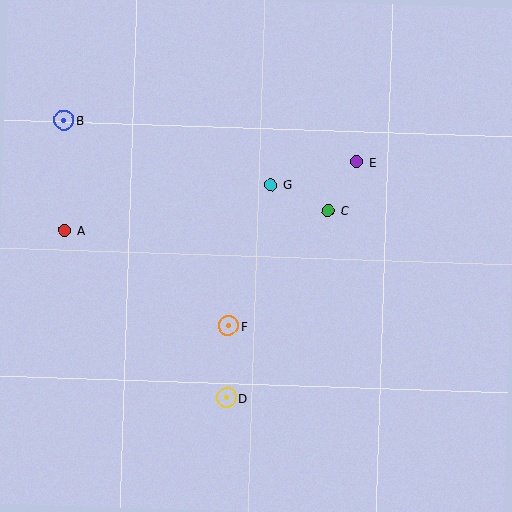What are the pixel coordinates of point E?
Point E is at (357, 162).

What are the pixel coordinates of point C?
Point C is at (328, 211).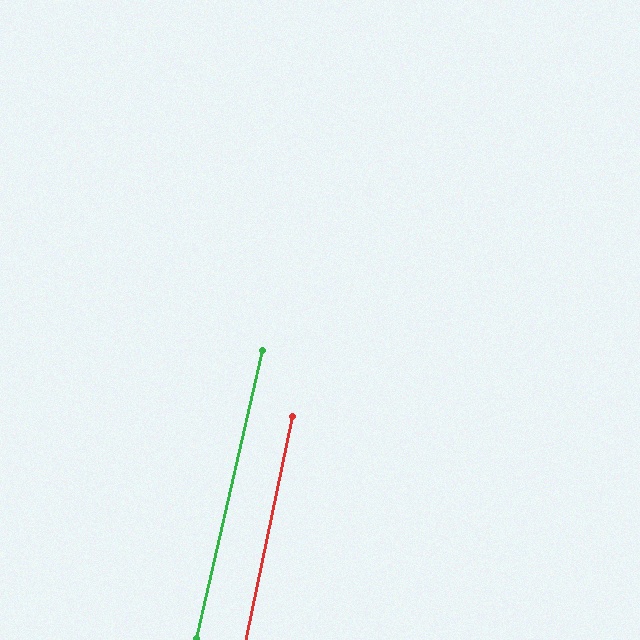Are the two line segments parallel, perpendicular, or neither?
Parallel — their directions differ by only 1.2°.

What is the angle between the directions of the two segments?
Approximately 1 degree.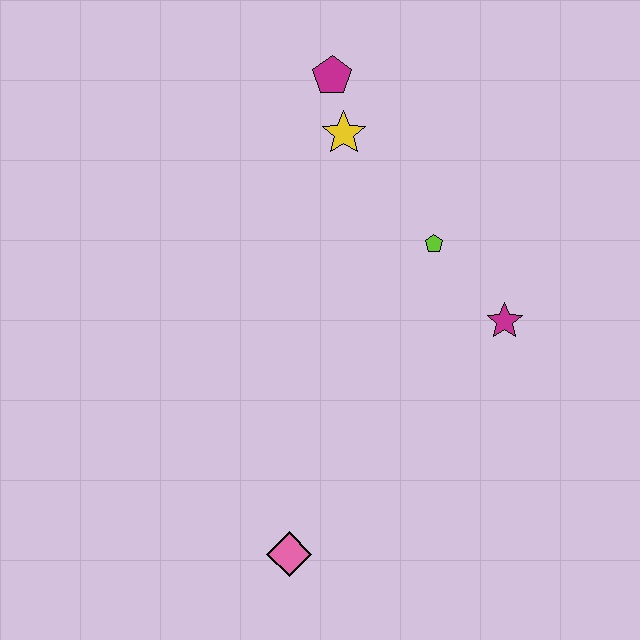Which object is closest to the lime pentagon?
The magenta star is closest to the lime pentagon.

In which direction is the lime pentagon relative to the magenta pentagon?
The lime pentagon is below the magenta pentagon.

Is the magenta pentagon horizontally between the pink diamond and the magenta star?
Yes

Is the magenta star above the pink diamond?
Yes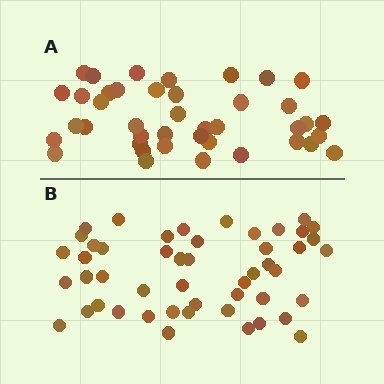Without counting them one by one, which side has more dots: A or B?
Region B (the bottom region) has more dots.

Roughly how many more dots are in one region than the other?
Region B has roughly 8 or so more dots than region A.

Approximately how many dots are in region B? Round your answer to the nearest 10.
About 50 dots. (The exact count is 49, which rounds to 50.)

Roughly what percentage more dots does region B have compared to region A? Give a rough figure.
About 20% more.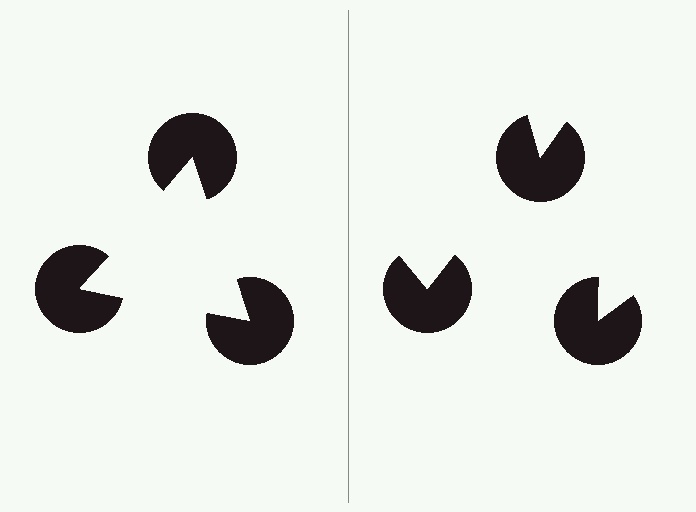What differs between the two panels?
The pac-man discs are positioned identically on both sides; only the wedge orientations differ. On the left they align to a triangle; on the right they are misaligned.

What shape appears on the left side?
An illusory triangle.